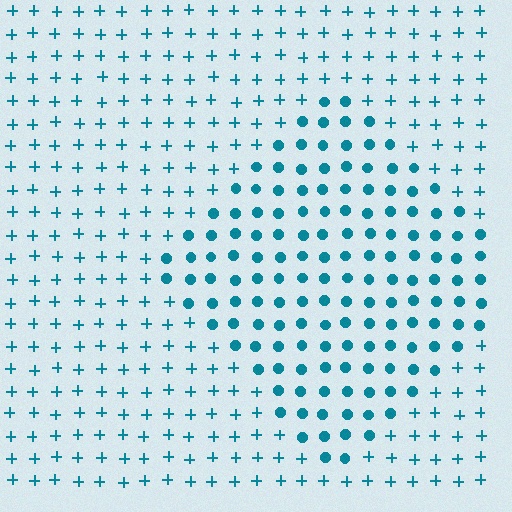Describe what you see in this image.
The image is filled with small teal elements arranged in a uniform grid. A diamond-shaped region contains circles, while the surrounding area contains plus signs. The boundary is defined purely by the change in element shape.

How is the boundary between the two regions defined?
The boundary is defined by a change in element shape: circles inside vs. plus signs outside. All elements share the same color and spacing.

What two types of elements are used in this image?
The image uses circles inside the diamond region and plus signs outside it.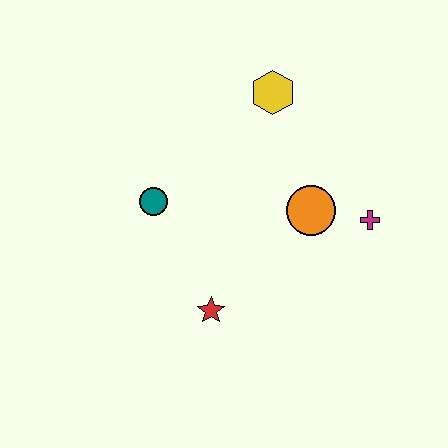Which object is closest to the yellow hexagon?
The orange circle is closest to the yellow hexagon.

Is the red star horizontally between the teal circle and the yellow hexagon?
Yes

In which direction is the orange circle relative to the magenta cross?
The orange circle is to the left of the magenta cross.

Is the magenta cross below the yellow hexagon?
Yes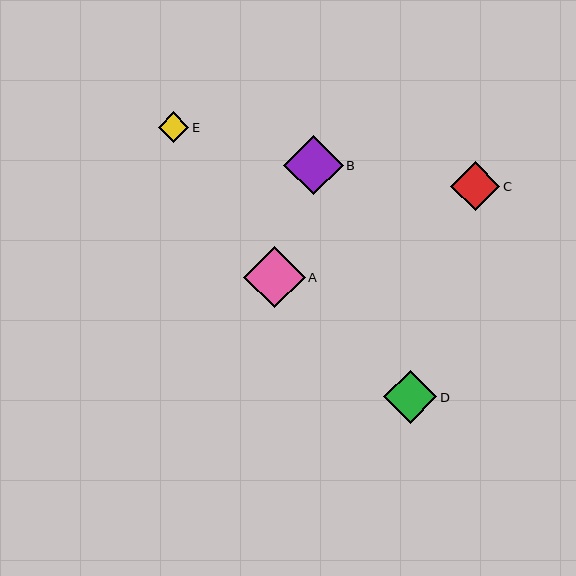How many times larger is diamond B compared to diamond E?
Diamond B is approximately 1.9 times the size of diamond E.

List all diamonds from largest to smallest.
From largest to smallest: A, B, D, C, E.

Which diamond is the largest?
Diamond A is the largest with a size of approximately 61 pixels.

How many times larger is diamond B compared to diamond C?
Diamond B is approximately 1.2 times the size of diamond C.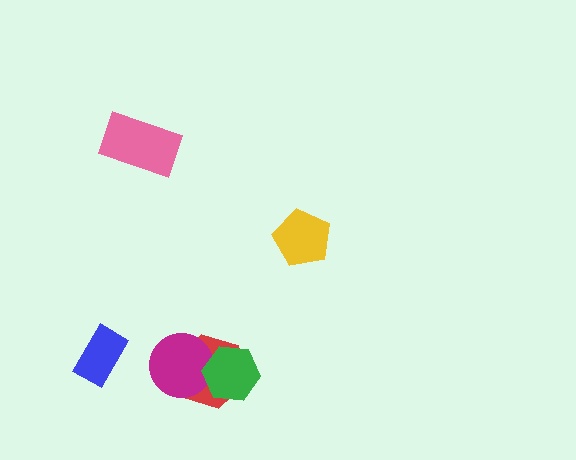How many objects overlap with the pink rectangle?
0 objects overlap with the pink rectangle.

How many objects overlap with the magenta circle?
2 objects overlap with the magenta circle.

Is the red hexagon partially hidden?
Yes, it is partially covered by another shape.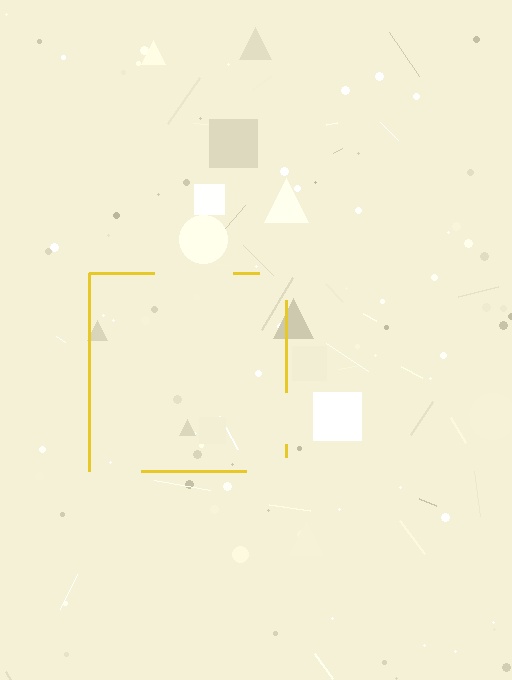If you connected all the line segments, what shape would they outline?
They would outline a square.